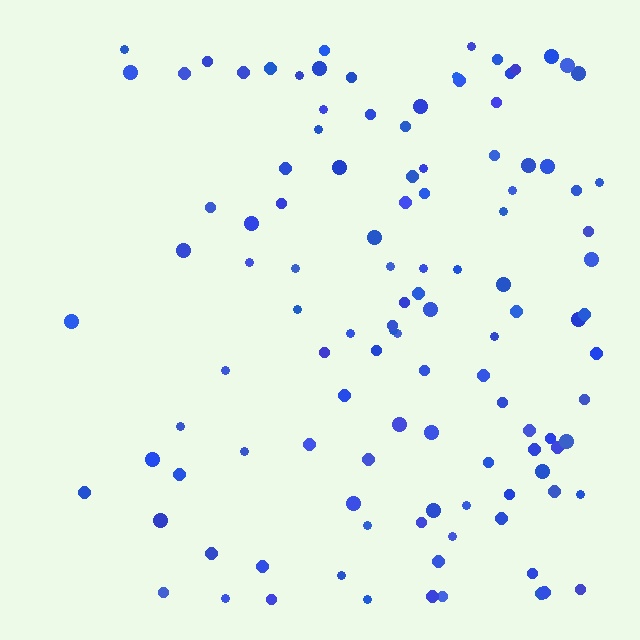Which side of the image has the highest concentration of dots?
The right.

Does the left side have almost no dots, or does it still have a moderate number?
Still a moderate number, just noticeably fewer than the right.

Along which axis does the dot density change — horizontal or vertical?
Horizontal.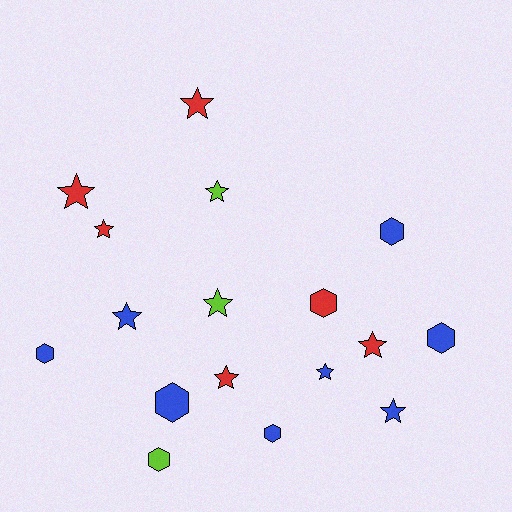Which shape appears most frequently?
Star, with 10 objects.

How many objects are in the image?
There are 17 objects.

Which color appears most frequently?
Blue, with 8 objects.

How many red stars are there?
There are 5 red stars.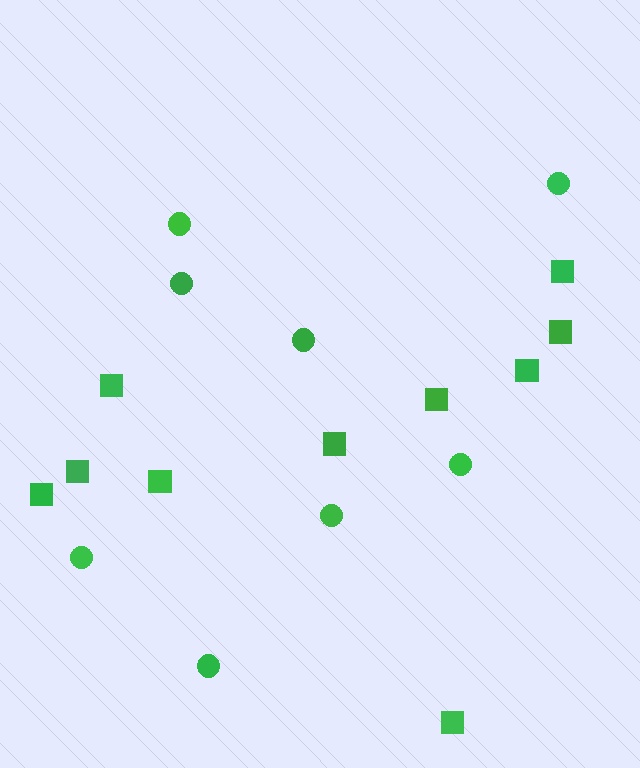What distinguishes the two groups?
There are 2 groups: one group of squares (10) and one group of circles (8).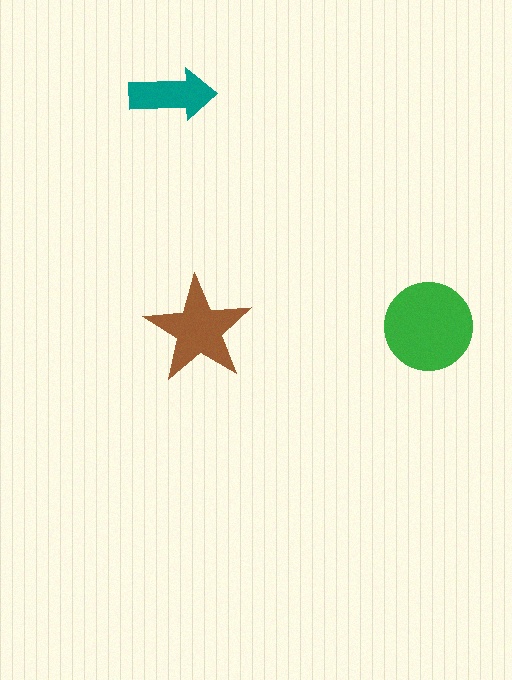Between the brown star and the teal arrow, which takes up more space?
The brown star.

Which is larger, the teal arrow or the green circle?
The green circle.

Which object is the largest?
The green circle.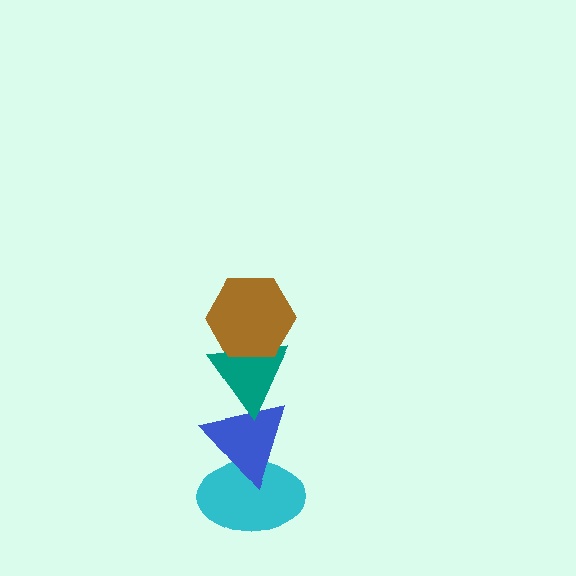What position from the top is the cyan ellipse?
The cyan ellipse is 4th from the top.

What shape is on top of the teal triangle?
The brown hexagon is on top of the teal triangle.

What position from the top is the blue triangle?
The blue triangle is 3rd from the top.